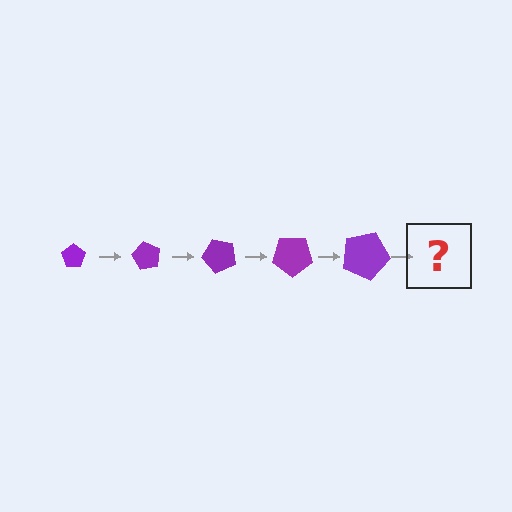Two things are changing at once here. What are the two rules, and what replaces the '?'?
The two rules are that the pentagon grows larger each step and it rotates 60 degrees each step. The '?' should be a pentagon, larger than the previous one and rotated 300 degrees from the start.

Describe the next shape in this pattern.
It should be a pentagon, larger than the previous one and rotated 300 degrees from the start.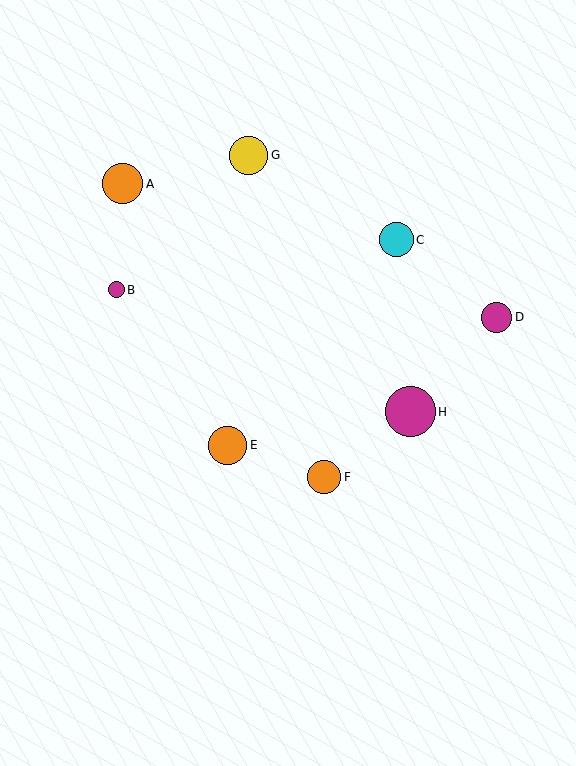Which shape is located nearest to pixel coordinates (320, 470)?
The orange circle (labeled F) at (324, 477) is nearest to that location.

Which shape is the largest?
The magenta circle (labeled H) is the largest.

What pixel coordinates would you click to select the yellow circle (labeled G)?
Click at (249, 155) to select the yellow circle G.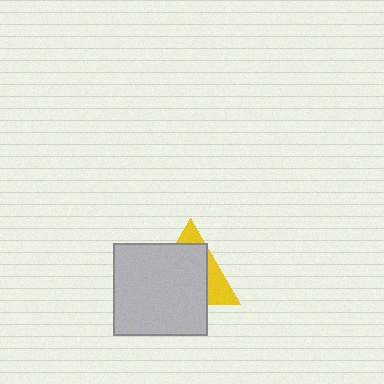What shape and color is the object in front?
The object in front is a light gray rectangle.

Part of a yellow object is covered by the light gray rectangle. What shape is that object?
It is a triangle.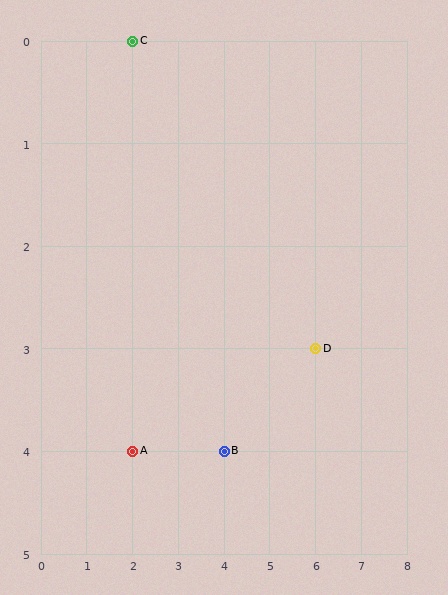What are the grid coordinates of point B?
Point B is at grid coordinates (4, 4).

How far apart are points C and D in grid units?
Points C and D are 4 columns and 3 rows apart (about 5.0 grid units diagonally).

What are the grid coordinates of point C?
Point C is at grid coordinates (2, 0).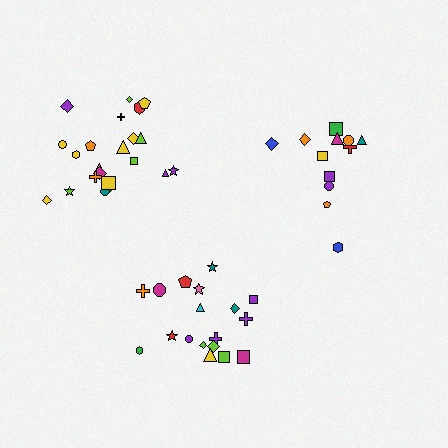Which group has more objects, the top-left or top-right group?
The top-left group.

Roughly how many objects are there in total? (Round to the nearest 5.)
Roughly 50 objects in total.